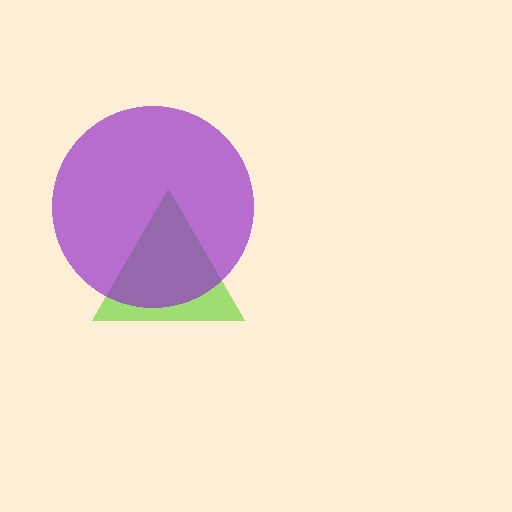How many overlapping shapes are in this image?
There are 2 overlapping shapes in the image.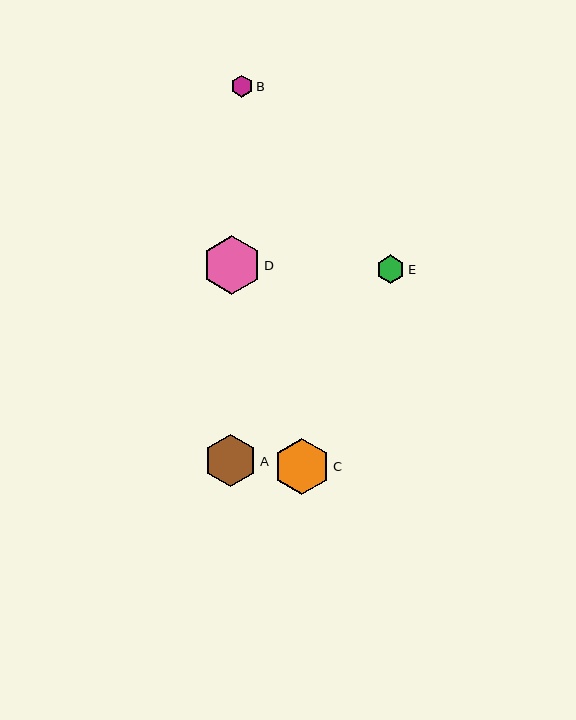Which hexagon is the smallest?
Hexagon B is the smallest with a size of approximately 22 pixels.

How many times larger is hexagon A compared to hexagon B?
Hexagon A is approximately 2.4 times the size of hexagon B.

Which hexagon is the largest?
Hexagon D is the largest with a size of approximately 58 pixels.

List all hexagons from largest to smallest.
From largest to smallest: D, C, A, E, B.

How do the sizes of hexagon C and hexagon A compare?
Hexagon C and hexagon A are approximately the same size.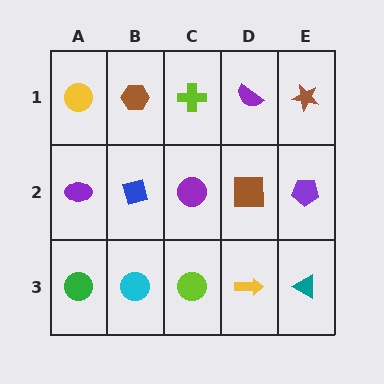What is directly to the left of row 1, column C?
A brown hexagon.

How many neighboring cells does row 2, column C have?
4.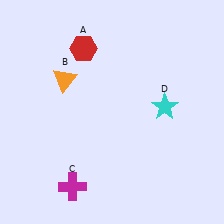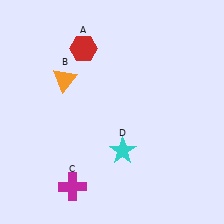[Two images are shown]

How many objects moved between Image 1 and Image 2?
1 object moved between the two images.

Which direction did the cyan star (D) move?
The cyan star (D) moved down.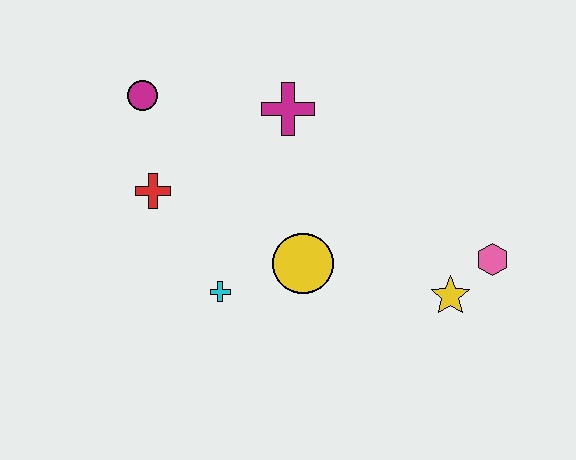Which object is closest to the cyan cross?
The yellow circle is closest to the cyan cross.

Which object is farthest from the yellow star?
The magenta circle is farthest from the yellow star.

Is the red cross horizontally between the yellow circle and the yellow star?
No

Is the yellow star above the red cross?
No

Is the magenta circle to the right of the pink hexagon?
No